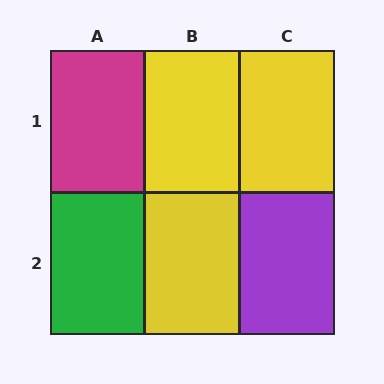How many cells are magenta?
1 cell is magenta.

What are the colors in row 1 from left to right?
Magenta, yellow, yellow.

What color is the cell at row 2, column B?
Yellow.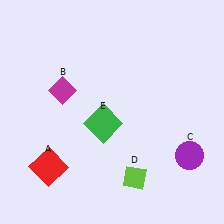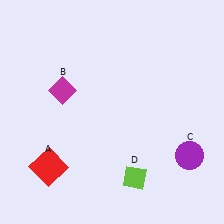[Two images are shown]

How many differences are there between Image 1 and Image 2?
There is 1 difference between the two images.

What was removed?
The green square (E) was removed in Image 2.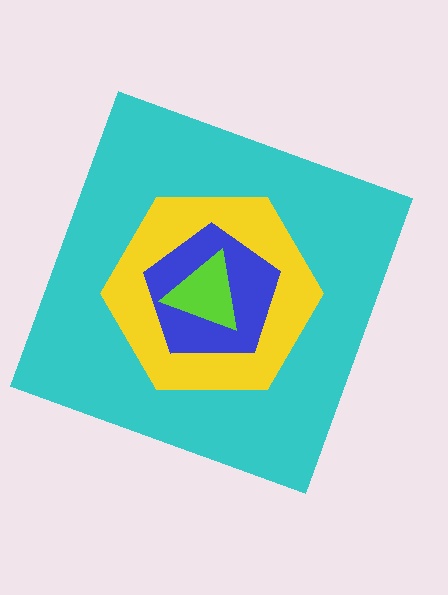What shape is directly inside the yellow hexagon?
The blue pentagon.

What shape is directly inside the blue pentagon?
The lime triangle.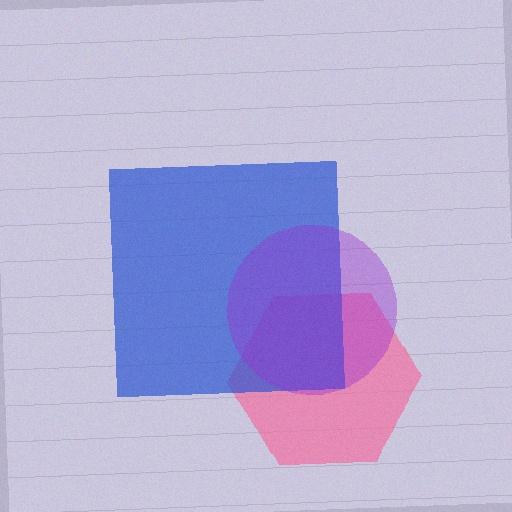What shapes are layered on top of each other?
The layered shapes are: a pink hexagon, a blue square, a purple circle.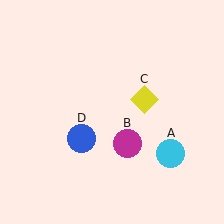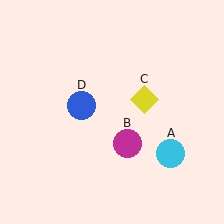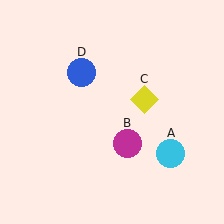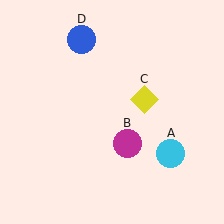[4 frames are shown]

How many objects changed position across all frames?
1 object changed position: blue circle (object D).